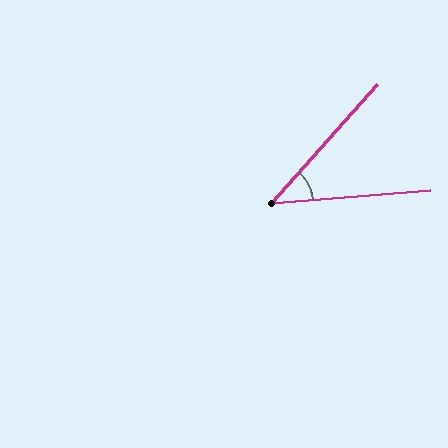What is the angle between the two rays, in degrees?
Approximately 44 degrees.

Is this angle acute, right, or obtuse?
It is acute.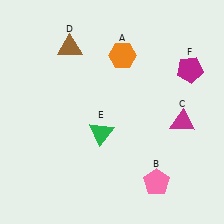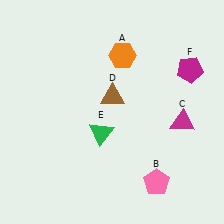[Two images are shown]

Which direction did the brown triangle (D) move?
The brown triangle (D) moved down.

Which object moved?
The brown triangle (D) moved down.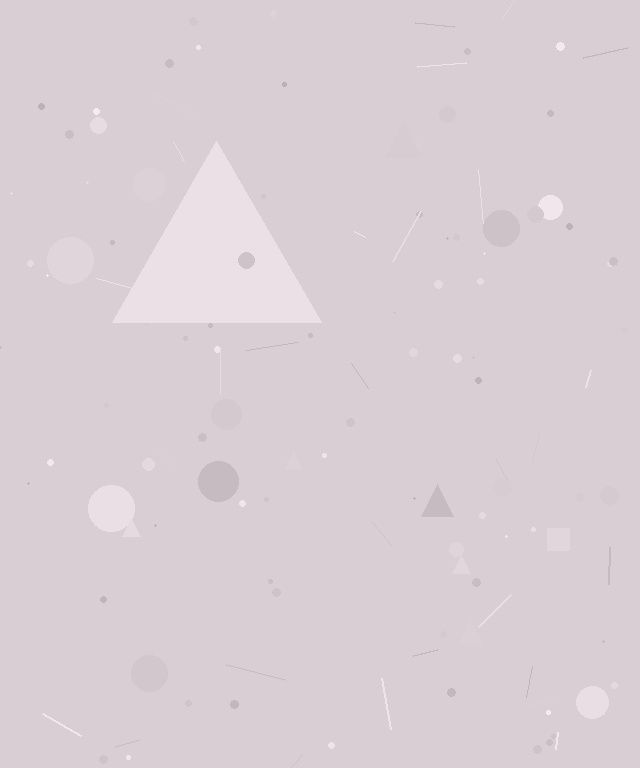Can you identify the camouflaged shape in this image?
The camouflaged shape is a triangle.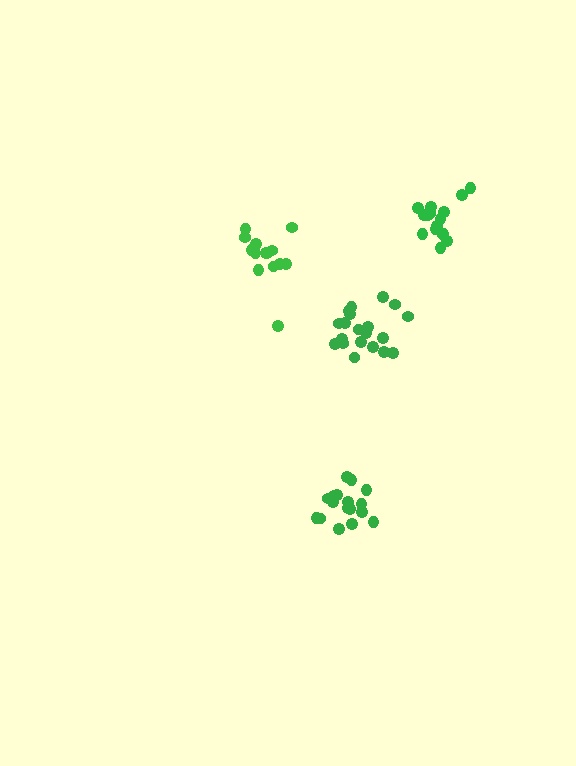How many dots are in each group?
Group 1: 20 dots, Group 2: 17 dots, Group 3: 14 dots, Group 4: 16 dots (67 total).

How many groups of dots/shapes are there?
There are 4 groups.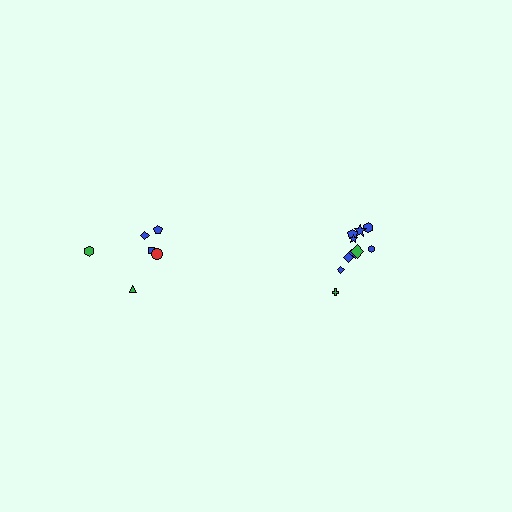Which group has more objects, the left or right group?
The right group.